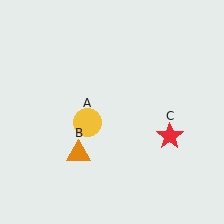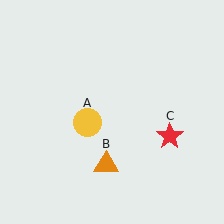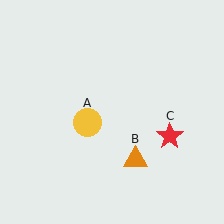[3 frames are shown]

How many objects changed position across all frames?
1 object changed position: orange triangle (object B).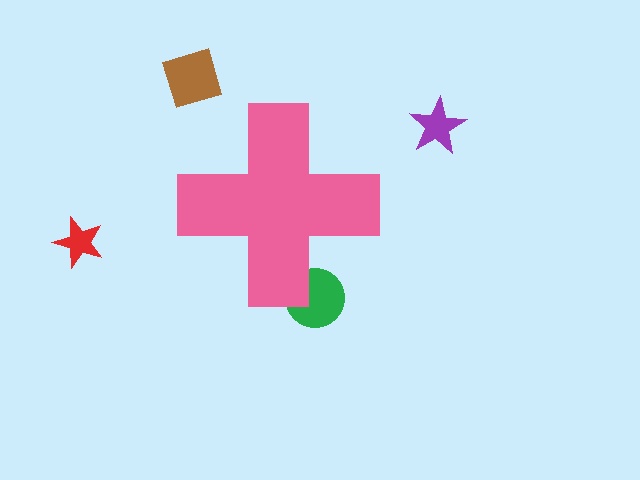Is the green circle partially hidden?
Yes, the green circle is partially hidden behind the pink cross.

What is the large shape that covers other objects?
A pink cross.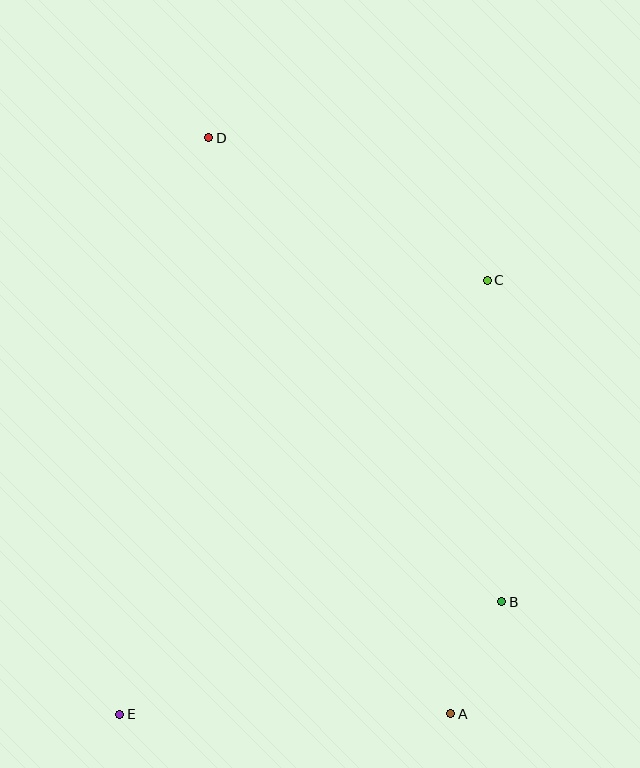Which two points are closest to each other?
Points A and B are closest to each other.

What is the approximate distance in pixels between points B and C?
The distance between B and C is approximately 322 pixels.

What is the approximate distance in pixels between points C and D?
The distance between C and D is approximately 313 pixels.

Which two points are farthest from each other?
Points A and D are farthest from each other.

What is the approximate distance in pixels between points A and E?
The distance between A and E is approximately 331 pixels.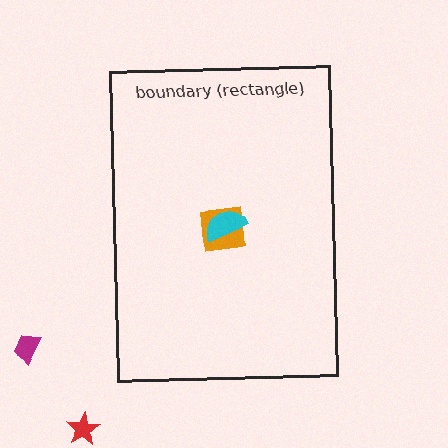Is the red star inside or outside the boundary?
Outside.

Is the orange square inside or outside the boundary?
Inside.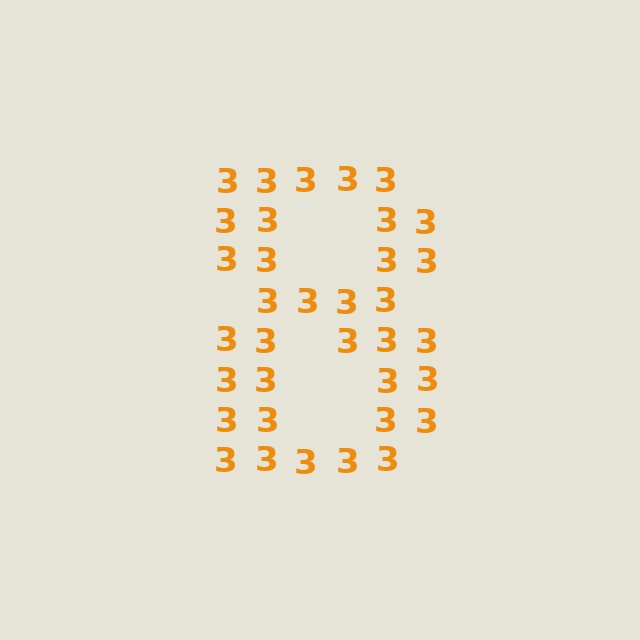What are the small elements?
The small elements are digit 3's.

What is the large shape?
The large shape is the digit 8.